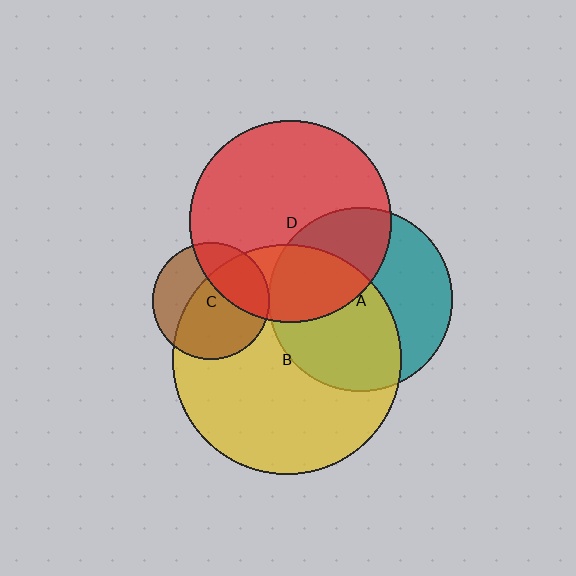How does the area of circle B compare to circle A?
Approximately 1.6 times.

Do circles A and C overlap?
Yes.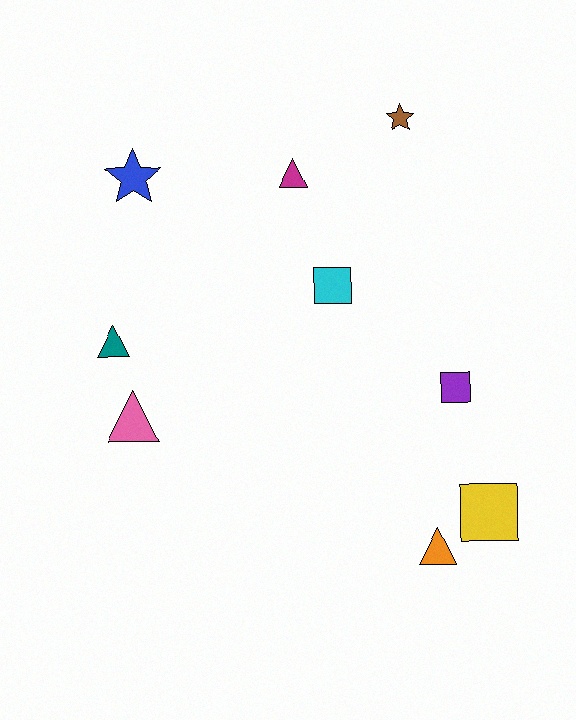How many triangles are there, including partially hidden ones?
There are 4 triangles.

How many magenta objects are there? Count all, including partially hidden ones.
There is 1 magenta object.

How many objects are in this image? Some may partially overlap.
There are 9 objects.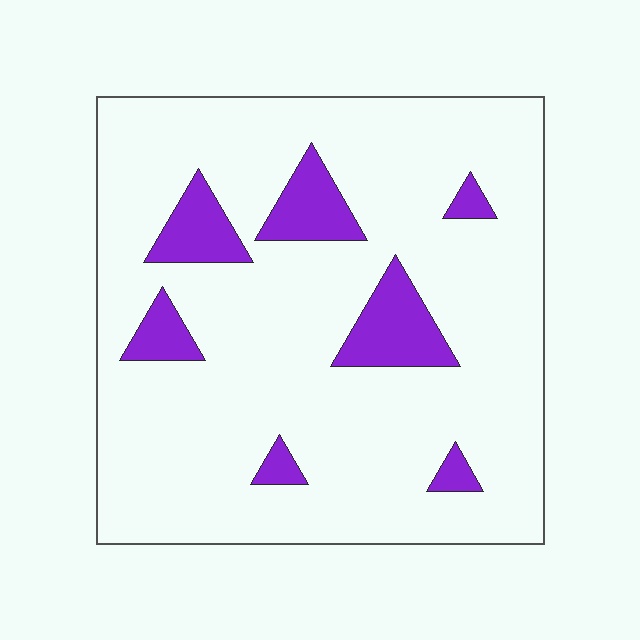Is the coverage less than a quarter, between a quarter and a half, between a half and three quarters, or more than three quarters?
Less than a quarter.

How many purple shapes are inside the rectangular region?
7.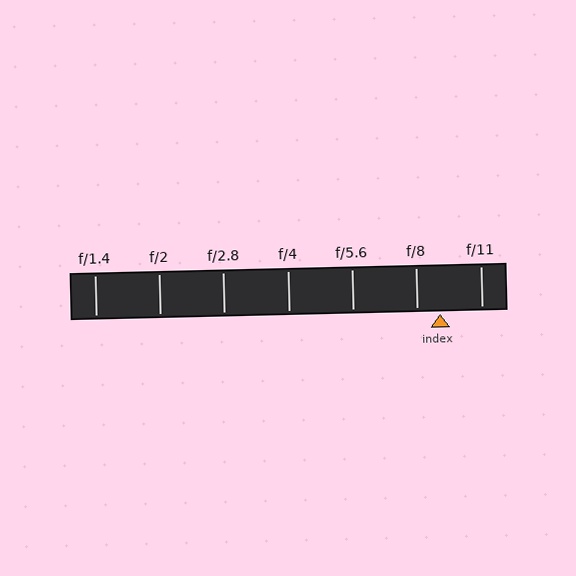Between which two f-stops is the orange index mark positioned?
The index mark is between f/8 and f/11.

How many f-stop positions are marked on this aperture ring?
There are 7 f-stop positions marked.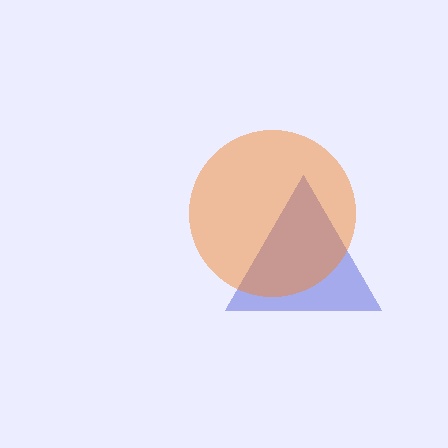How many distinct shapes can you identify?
There are 2 distinct shapes: a blue triangle, an orange circle.